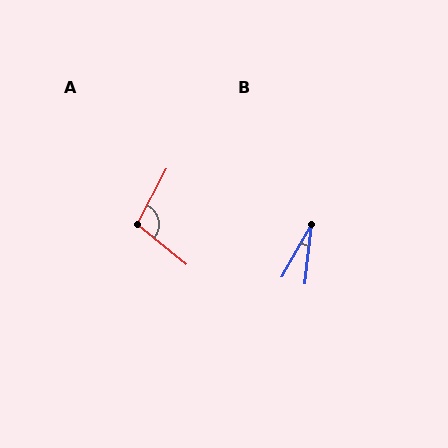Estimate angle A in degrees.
Approximately 101 degrees.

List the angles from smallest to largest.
B (23°), A (101°).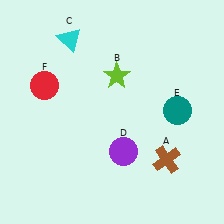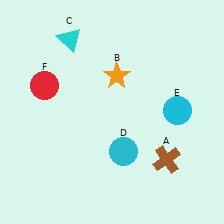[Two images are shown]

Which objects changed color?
B changed from lime to orange. D changed from purple to cyan. E changed from teal to cyan.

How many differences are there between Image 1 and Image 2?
There are 3 differences between the two images.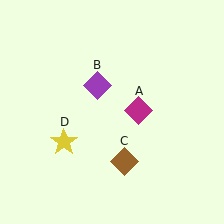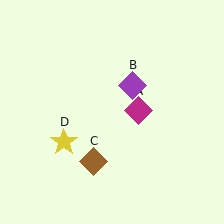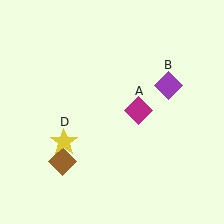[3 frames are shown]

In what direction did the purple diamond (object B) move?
The purple diamond (object B) moved right.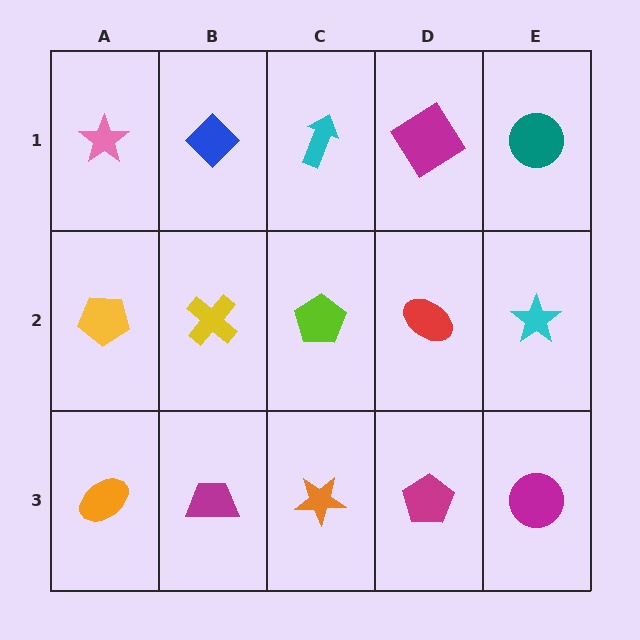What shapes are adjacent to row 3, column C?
A lime pentagon (row 2, column C), a magenta trapezoid (row 3, column B), a magenta pentagon (row 3, column D).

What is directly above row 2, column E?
A teal circle.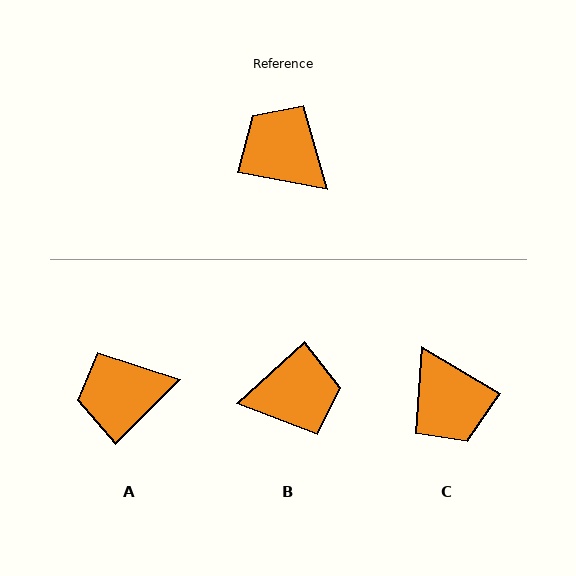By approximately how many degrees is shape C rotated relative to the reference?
Approximately 160 degrees counter-clockwise.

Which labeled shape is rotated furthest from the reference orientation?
C, about 160 degrees away.